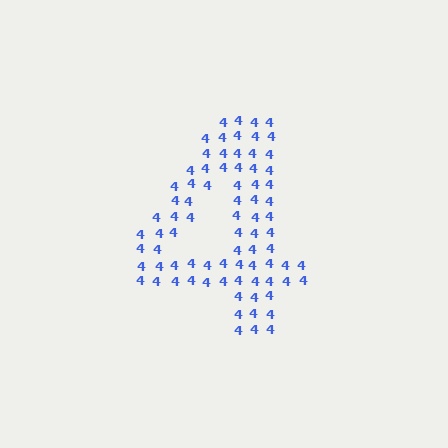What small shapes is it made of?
It is made of small digit 4's.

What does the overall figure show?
The overall figure shows the digit 4.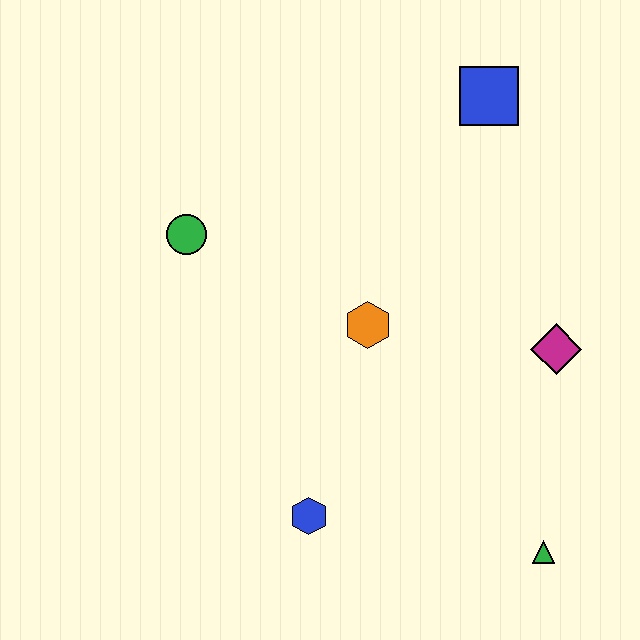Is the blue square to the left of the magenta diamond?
Yes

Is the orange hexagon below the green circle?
Yes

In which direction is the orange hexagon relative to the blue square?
The orange hexagon is below the blue square.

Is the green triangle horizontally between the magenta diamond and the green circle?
Yes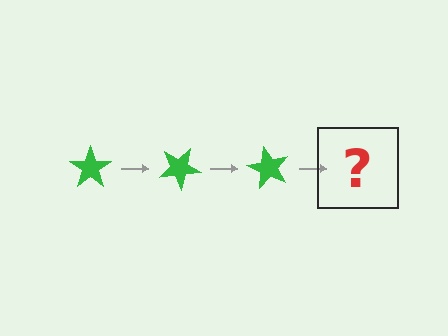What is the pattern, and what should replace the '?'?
The pattern is that the star rotates 30 degrees each step. The '?' should be a green star rotated 90 degrees.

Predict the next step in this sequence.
The next step is a green star rotated 90 degrees.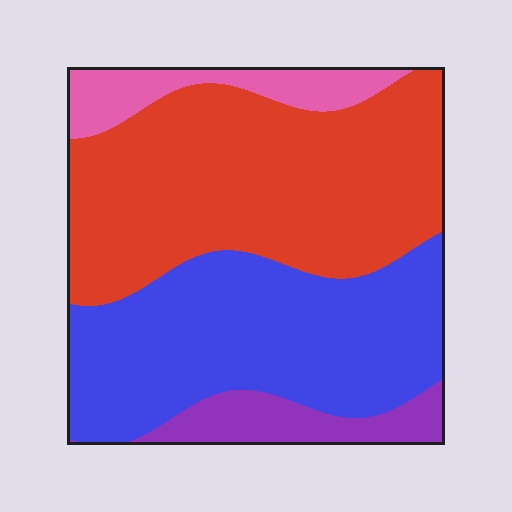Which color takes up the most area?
Red, at roughly 45%.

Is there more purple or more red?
Red.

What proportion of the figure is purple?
Purple covers about 10% of the figure.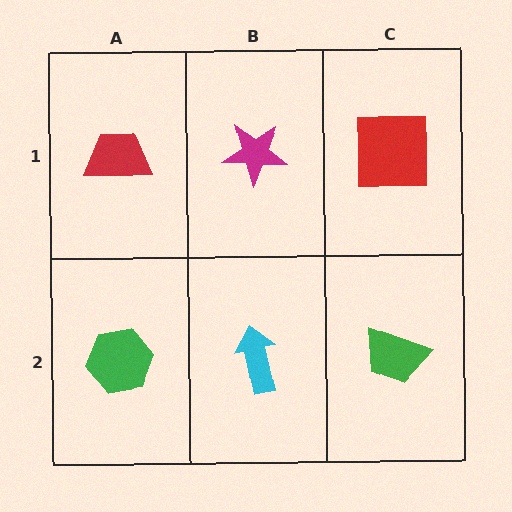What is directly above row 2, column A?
A red trapezoid.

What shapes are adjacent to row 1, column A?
A green hexagon (row 2, column A), a magenta star (row 1, column B).